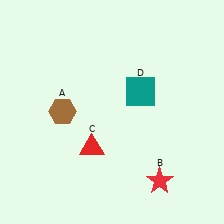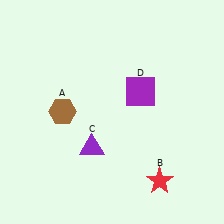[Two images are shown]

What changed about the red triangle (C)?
In Image 1, C is red. In Image 2, it changed to purple.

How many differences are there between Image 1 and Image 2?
There are 2 differences between the two images.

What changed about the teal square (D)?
In Image 1, D is teal. In Image 2, it changed to purple.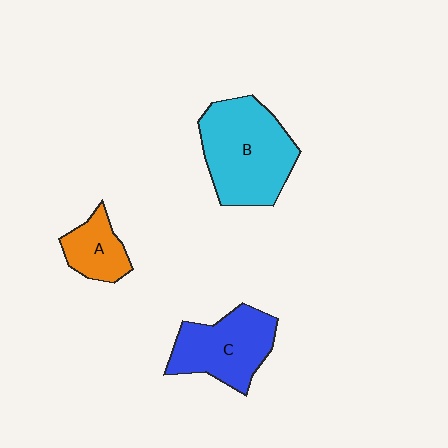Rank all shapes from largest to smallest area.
From largest to smallest: B (cyan), C (blue), A (orange).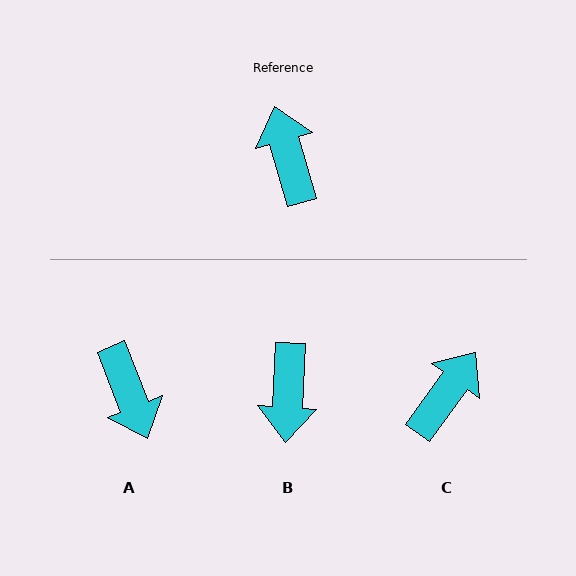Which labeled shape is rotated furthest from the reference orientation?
A, about 174 degrees away.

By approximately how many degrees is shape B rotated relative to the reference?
Approximately 161 degrees counter-clockwise.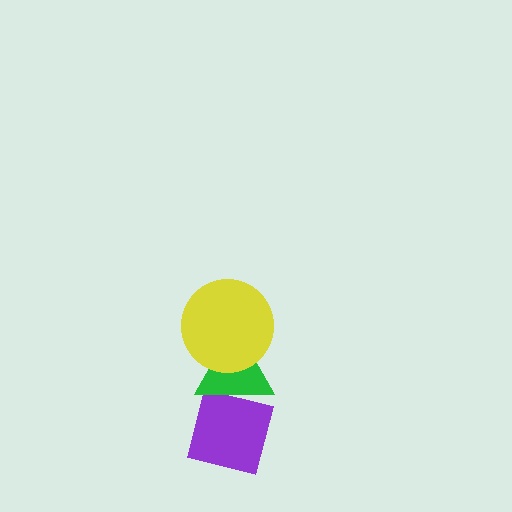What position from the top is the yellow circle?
The yellow circle is 1st from the top.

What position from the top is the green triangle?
The green triangle is 2nd from the top.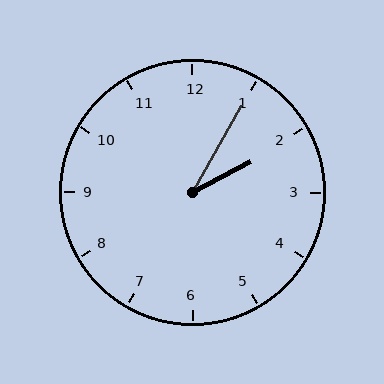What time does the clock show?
2:05.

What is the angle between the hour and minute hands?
Approximately 32 degrees.